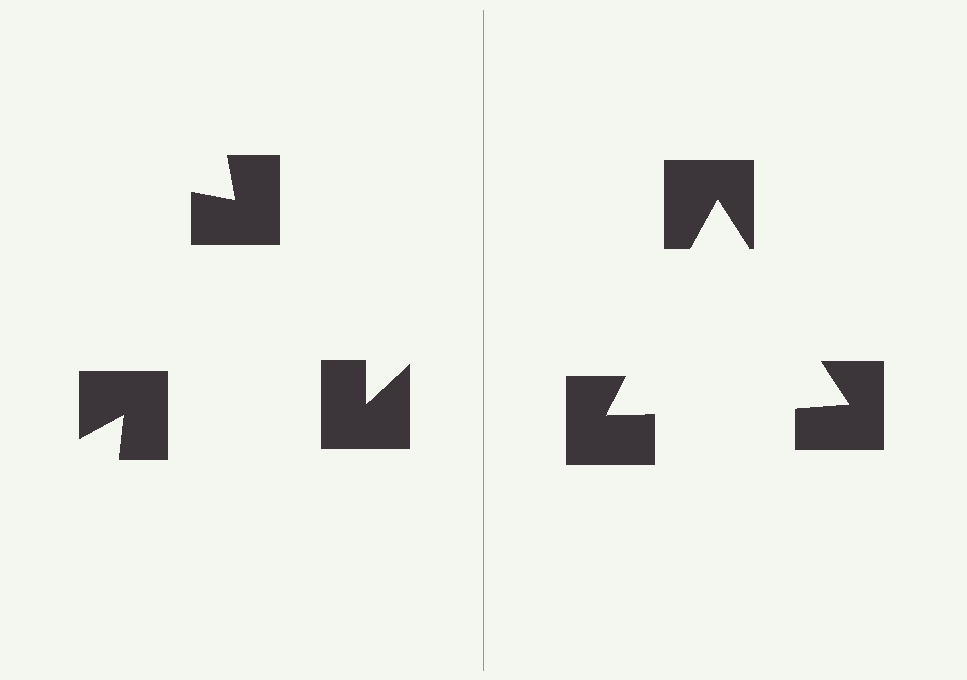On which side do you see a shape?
An illusory triangle appears on the right side. On the left side the wedge cuts are rotated, so no coherent shape forms.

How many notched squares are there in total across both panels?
6 — 3 on each side.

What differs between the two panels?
The notched squares are positioned identically on both sides; only the wedge orientations differ. On the right they align to a triangle; on the left they are misaligned.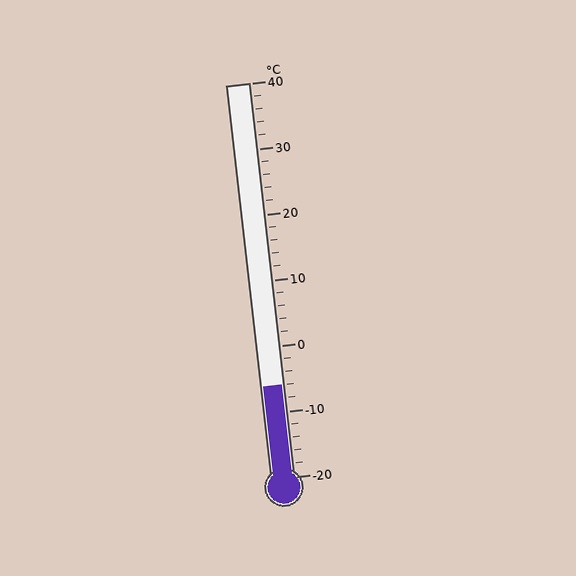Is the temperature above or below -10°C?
The temperature is above -10°C.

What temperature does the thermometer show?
The thermometer shows approximately -6°C.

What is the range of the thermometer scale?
The thermometer scale ranges from -20°C to 40°C.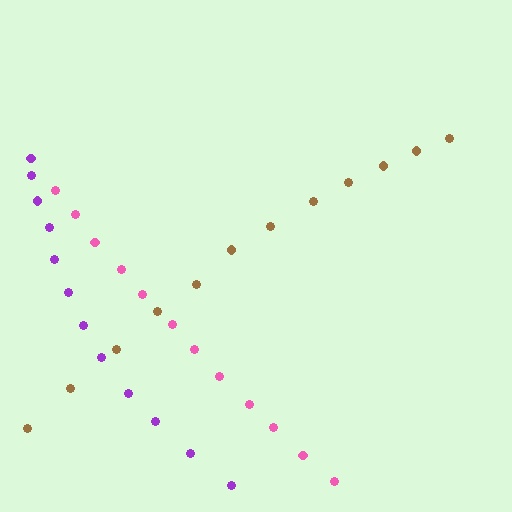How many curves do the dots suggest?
There are 3 distinct paths.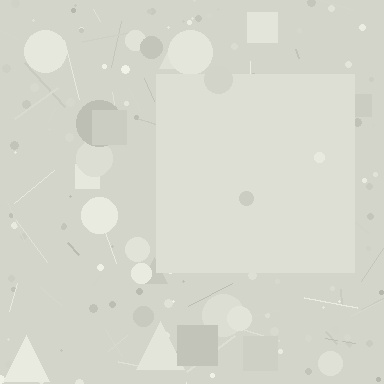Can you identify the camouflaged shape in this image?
The camouflaged shape is a square.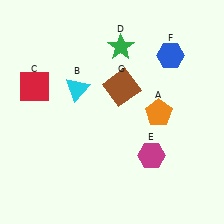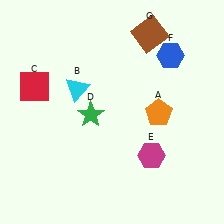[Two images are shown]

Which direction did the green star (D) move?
The green star (D) moved down.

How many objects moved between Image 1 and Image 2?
2 objects moved between the two images.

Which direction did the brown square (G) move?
The brown square (G) moved up.